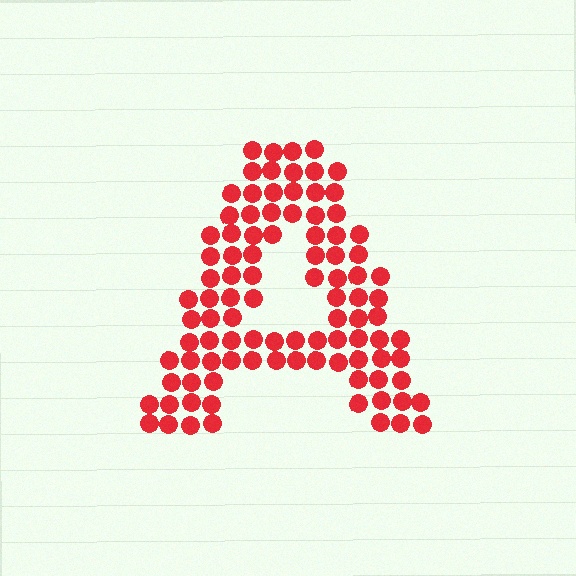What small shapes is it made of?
It is made of small circles.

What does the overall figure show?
The overall figure shows the letter A.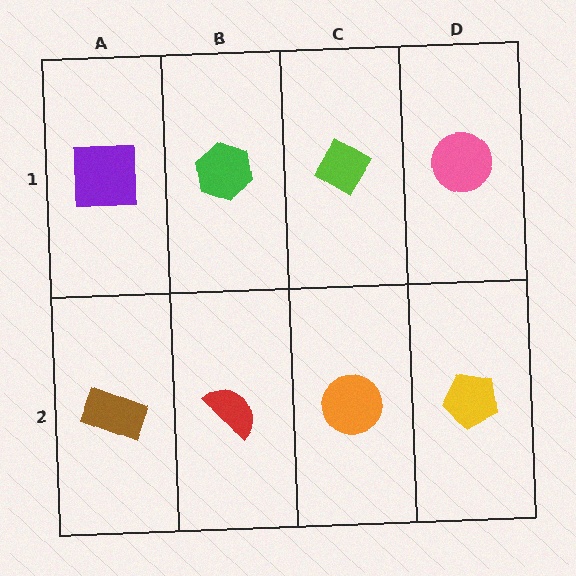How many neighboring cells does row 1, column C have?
3.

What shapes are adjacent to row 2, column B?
A green hexagon (row 1, column B), a brown rectangle (row 2, column A), an orange circle (row 2, column C).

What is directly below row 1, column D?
A yellow pentagon.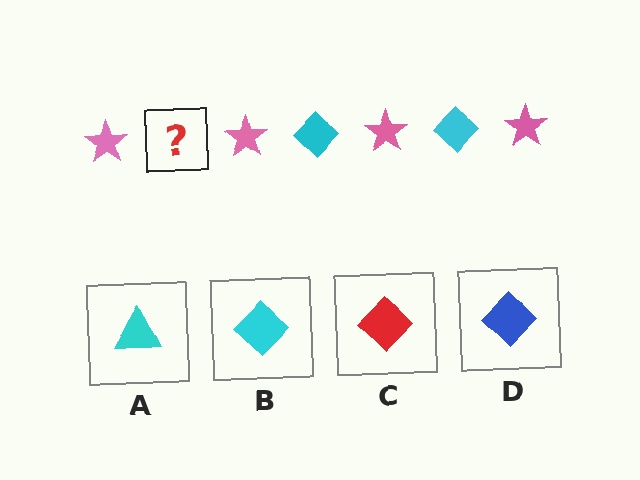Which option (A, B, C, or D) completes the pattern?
B.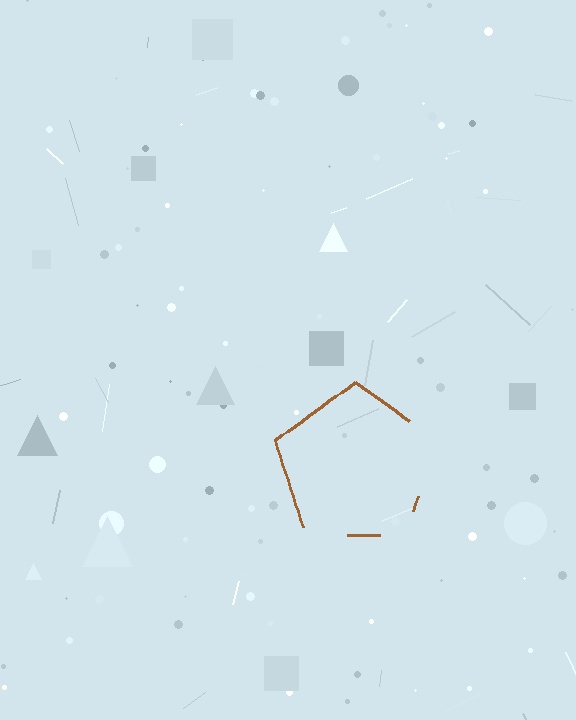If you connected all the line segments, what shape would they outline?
They would outline a pentagon.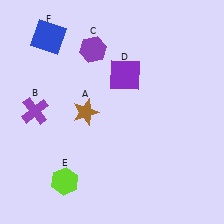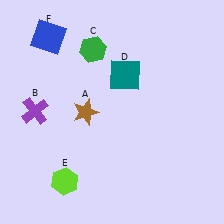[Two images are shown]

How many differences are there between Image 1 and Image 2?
There are 2 differences between the two images.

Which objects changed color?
C changed from purple to green. D changed from purple to teal.